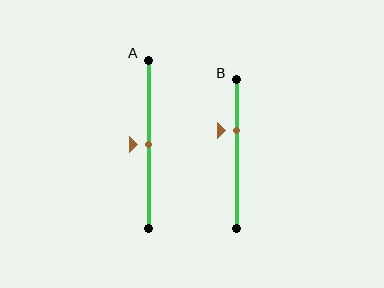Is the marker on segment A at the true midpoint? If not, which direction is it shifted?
Yes, the marker on segment A is at the true midpoint.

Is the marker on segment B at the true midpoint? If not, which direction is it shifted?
No, the marker on segment B is shifted upward by about 16% of the segment length.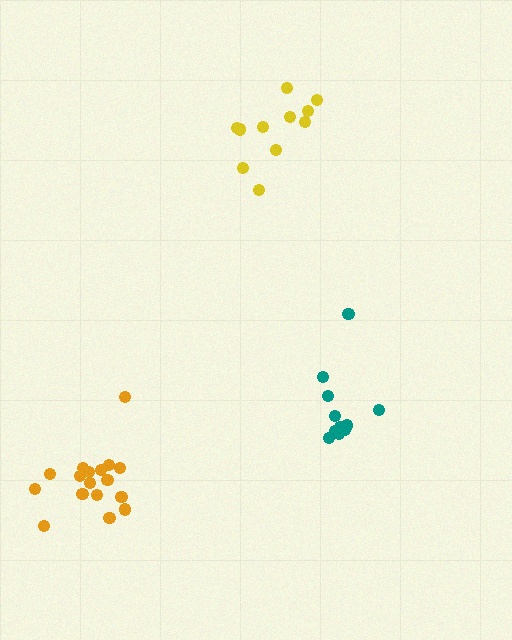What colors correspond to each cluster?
The clusters are colored: yellow, teal, orange.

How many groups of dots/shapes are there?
There are 3 groups.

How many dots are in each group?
Group 1: 11 dots, Group 2: 11 dots, Group 3: 17 dots (39 total).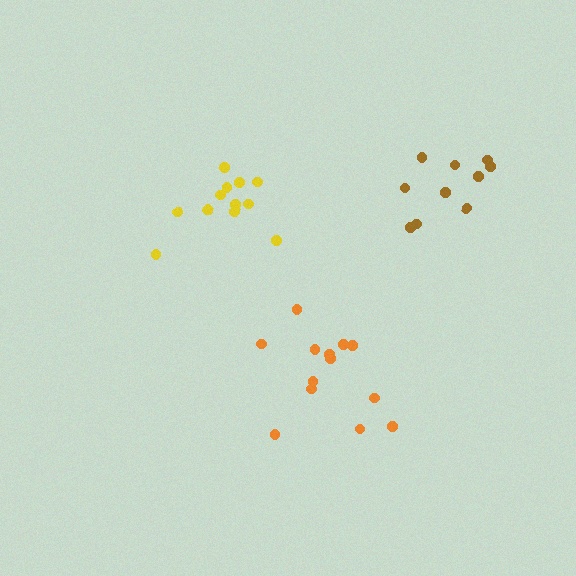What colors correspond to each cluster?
The clusters are colored: brown, orange, yellow.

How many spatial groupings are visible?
There are 3 spatial groupings.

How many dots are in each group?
Group 1: 10 dots, Group 2: 13 dots, Group 3: 12 dots (35 total).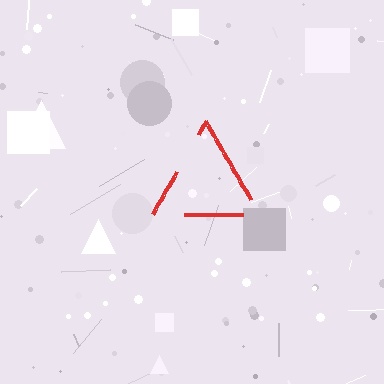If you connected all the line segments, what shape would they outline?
They would outline a triangle.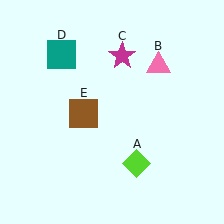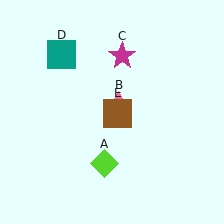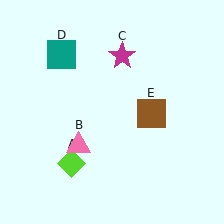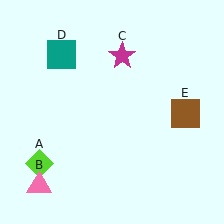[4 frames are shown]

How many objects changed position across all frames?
3 objects changed position: lime diamond (object A), pink triangle (object B), brown square (object E).